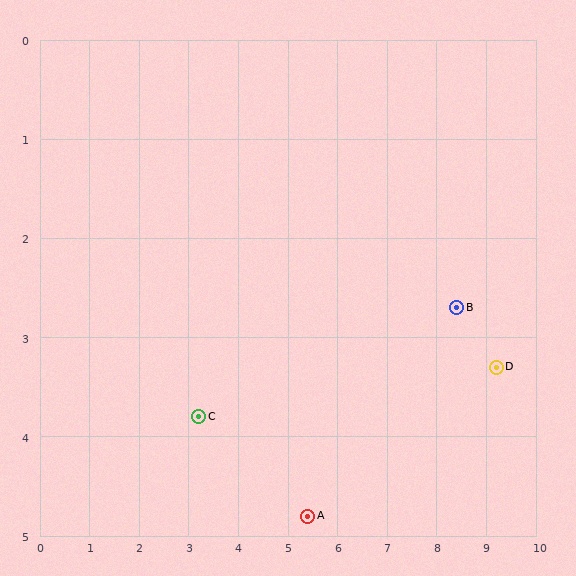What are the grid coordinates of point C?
Point C is at approximately (3.2, 3.8).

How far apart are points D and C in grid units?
Points D and C are about 6.0 grid units apart.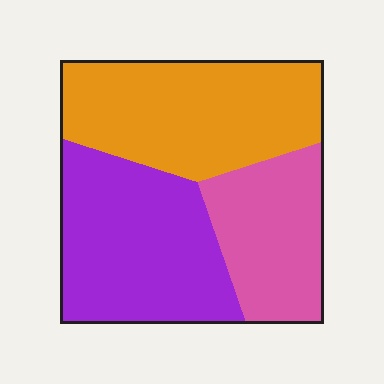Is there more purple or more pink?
Purple.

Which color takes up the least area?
Pink, at roughly 25%.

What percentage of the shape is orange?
Orange takes up between a third and a half of the shape.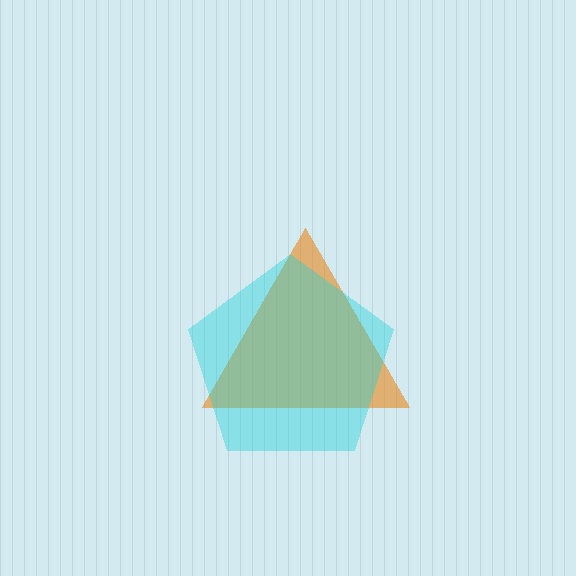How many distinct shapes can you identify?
There are 2 distinct shapes: an orange triangle, a cyan pentagon.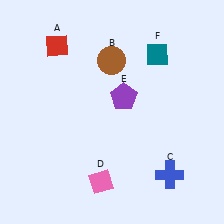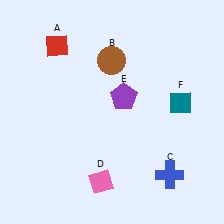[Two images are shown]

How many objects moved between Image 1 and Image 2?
1 object moved between the two images.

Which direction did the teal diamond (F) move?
The teal diamond (F) moved down.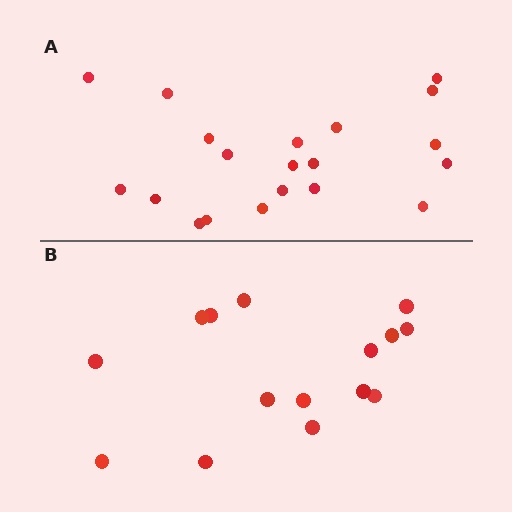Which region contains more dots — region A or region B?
Region A (the top region) has more dots.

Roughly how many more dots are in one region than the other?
Region A has about 5 more dots than region B.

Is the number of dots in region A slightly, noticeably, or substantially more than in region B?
Region A has noticeably more, but not dramatically so. The ratio is roughly 1.3 to 1.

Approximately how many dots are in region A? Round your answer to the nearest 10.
About 20 dots.